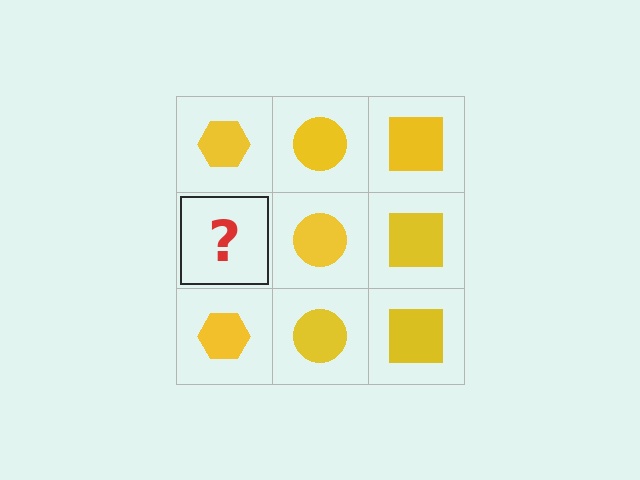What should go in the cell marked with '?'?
The missing cell should contain a yellow hexagon.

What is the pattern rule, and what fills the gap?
The rule is that each column has a consistent shape. The gap should be filled with a yellow hexagon.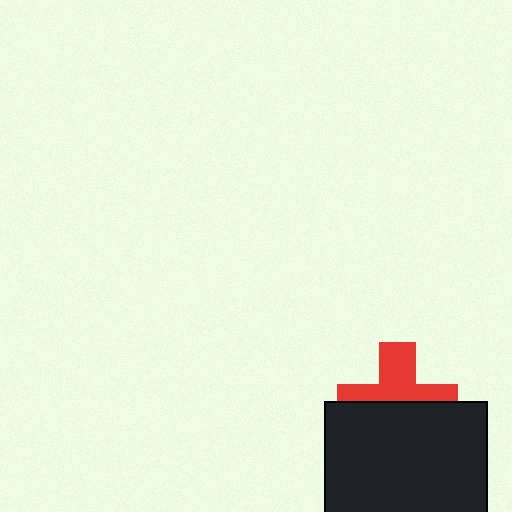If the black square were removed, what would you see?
You would see the complete red cross.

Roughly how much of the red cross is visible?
About half of it is visible (roughly 49%).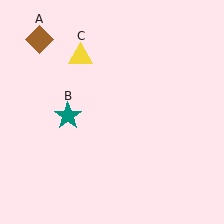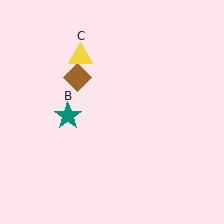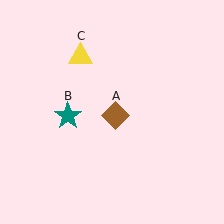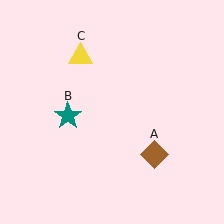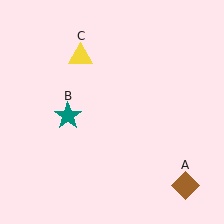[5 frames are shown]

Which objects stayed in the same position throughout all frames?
Teal star (object B) and yellow triangle (object C) remained stationary.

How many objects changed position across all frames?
1 object changed position: brown diamond (object A).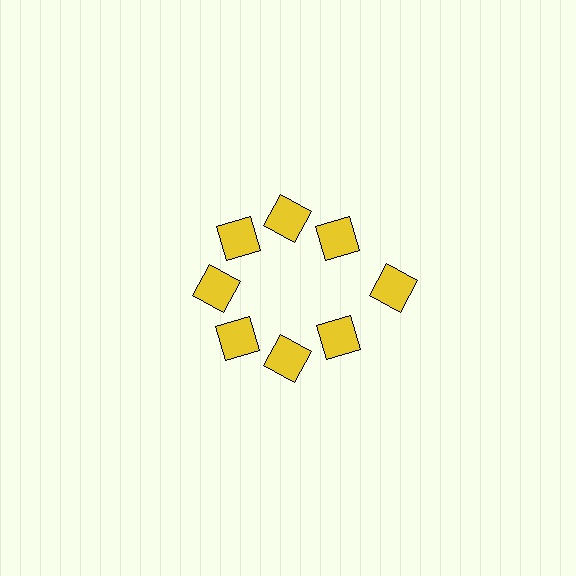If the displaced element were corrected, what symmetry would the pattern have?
It would have 8-fold rotational symmetry — the pattern would map onto itself every 45 degrees.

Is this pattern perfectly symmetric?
No. The 8 yellow squares are arranged in a ring, but one element near the 3 o'clock position is pushed outward from the center, breaking the 8-fold rotational symmetry.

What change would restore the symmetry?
The symmetry would be restored by moving it inward, back onto the ring so that all 8 squares sit at equal angles and equal distance from the center.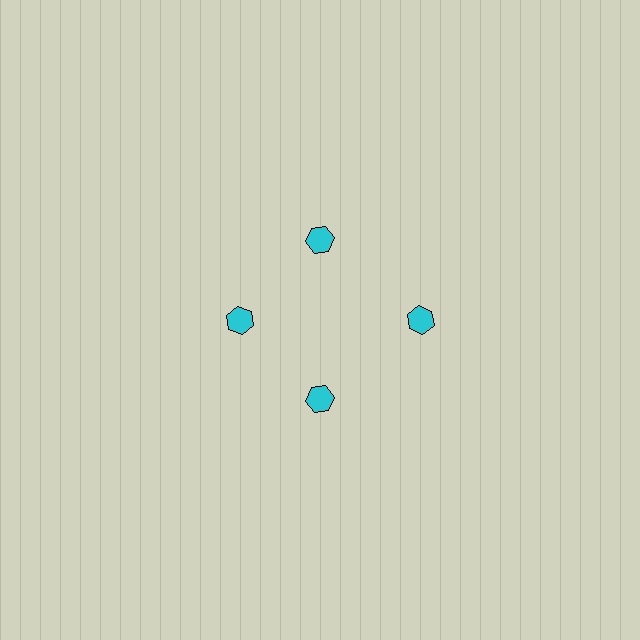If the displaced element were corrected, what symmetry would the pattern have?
It would have 4-fold rotational symmetry — the pattern would map onto itself every 90 degrees.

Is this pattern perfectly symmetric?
No. The 4 cyan hexagons are arranged in a ring, but one element near the 3 o'clock position is pushed outward from the center, breaking the 4-fold rotational symmetry.